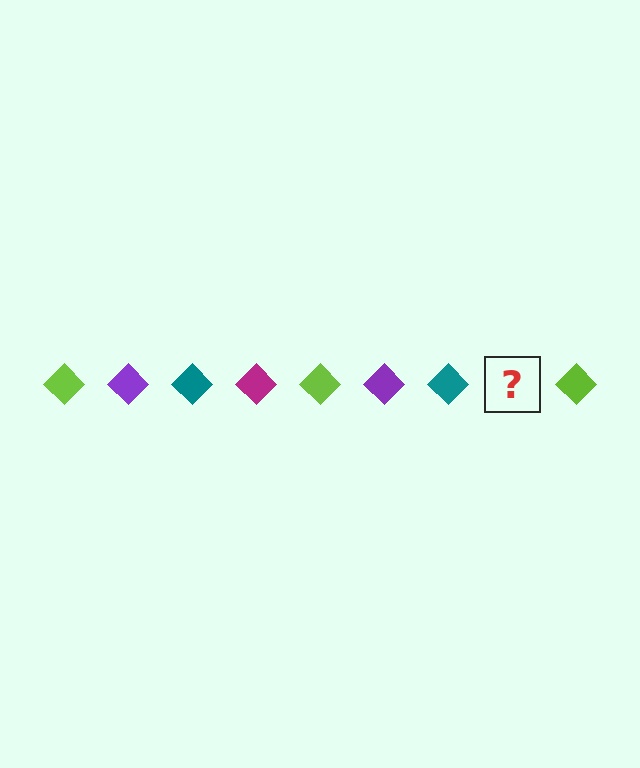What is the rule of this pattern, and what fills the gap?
The rule is that the pattern cycles through lime, purple, teal, magenta diamonds. The gap should be filled with a magenta diamond.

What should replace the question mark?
The question mark should be replaced with a magenta diamond.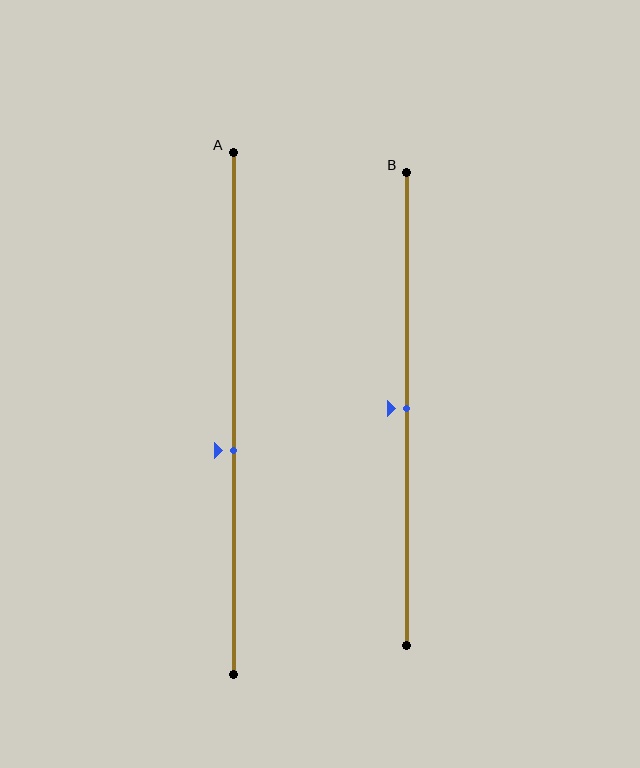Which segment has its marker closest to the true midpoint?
Segment B has its marker closest to the true midpoint.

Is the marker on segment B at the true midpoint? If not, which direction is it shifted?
Yes, the marker on segment B is at the true midpoint.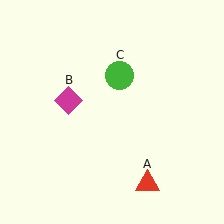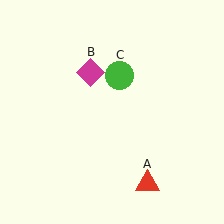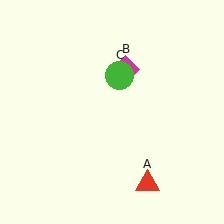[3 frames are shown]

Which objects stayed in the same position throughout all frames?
Red triangle (object A) and green circle (object C) remained stationary.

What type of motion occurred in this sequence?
The magenta diamond (object B) rotated clockwise around the center of the scene.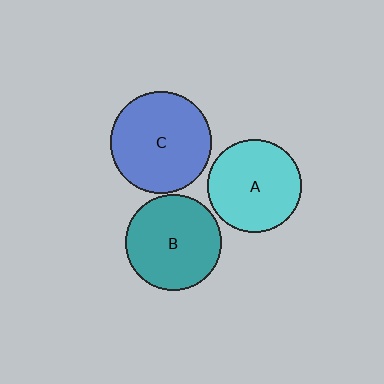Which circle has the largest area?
Circle C (blue).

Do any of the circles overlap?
No, none of the circles overlap.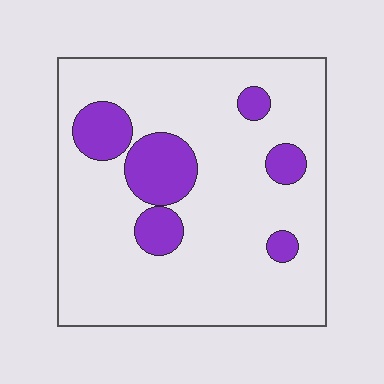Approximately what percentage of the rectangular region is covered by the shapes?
Approximately 15%.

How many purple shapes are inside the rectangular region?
6.